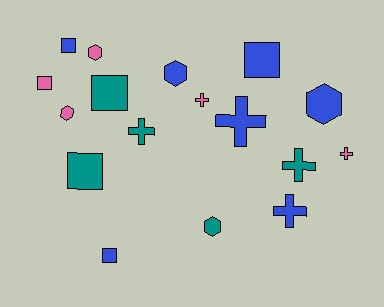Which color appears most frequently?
Blue, with 7 objects.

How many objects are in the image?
There are 17 objects.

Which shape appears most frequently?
Cross, with 6 objects.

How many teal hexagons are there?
There is 1 teal hexagon.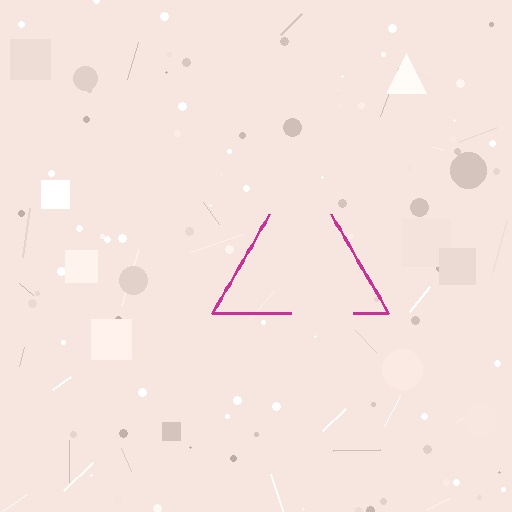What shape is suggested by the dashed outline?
The dashed outline suggests a triangle.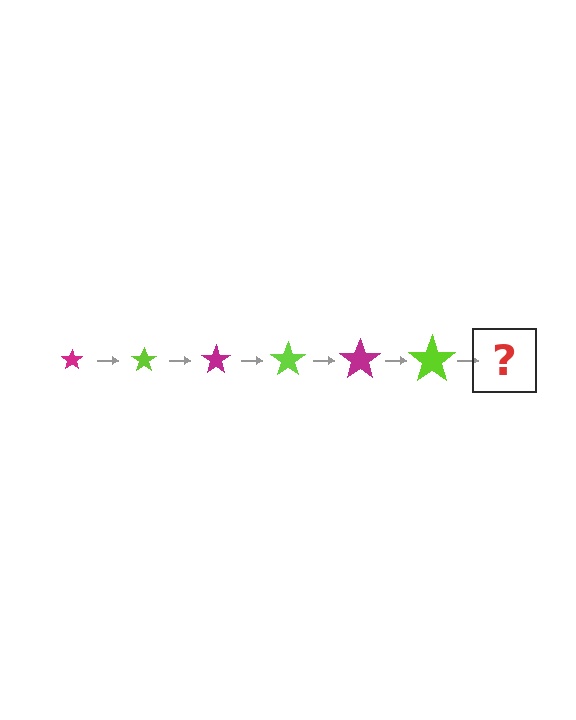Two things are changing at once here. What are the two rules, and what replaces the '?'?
The two rules are that the star grows larger each step and the color cycles through magenta and lime. The '?' should be a magenta star, larger than the previous one.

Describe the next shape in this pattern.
It should be a magenta star, larger than the previous one.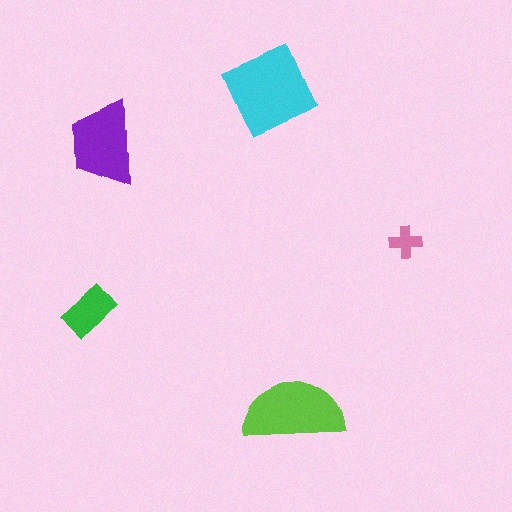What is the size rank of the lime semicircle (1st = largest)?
2nd.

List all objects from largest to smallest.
The cyan diamond, the lime semicircle, the purple trapezoid, the green rectangle, the pink cross.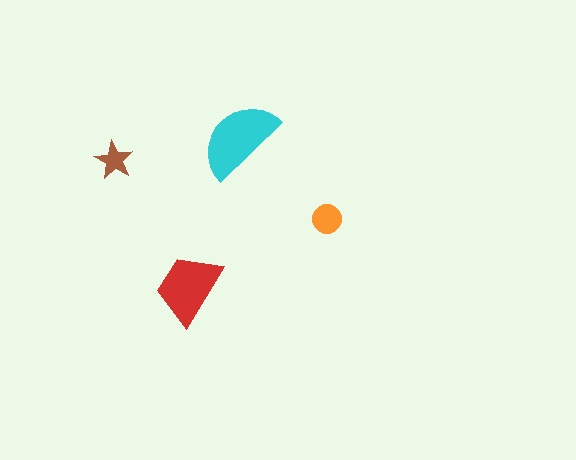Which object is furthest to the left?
The brown star is leftmost.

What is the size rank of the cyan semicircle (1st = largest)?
1st.